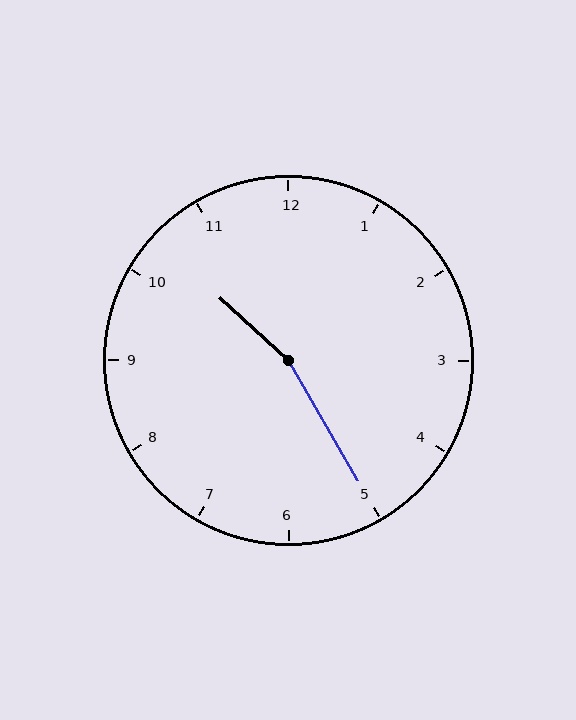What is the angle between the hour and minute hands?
Approximately 162 degrees.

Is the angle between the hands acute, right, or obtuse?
It is obtuse.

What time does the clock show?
10:25.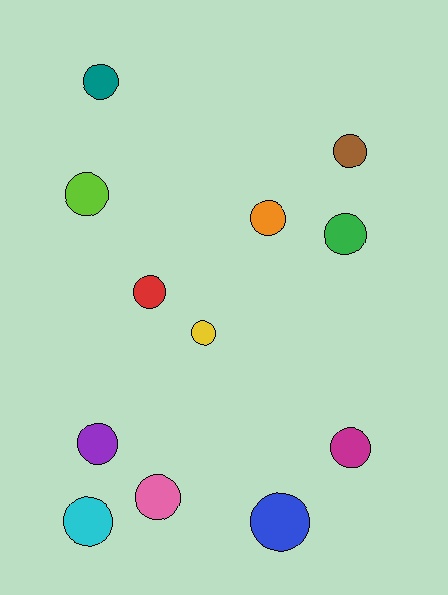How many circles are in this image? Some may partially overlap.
There are 12 circles.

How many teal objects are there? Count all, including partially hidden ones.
There is 1 teal object.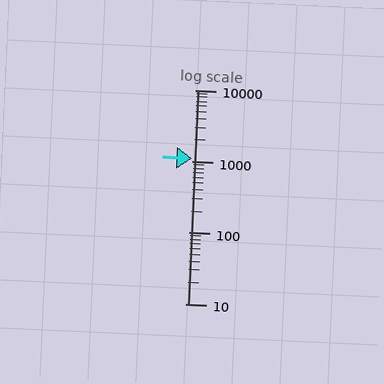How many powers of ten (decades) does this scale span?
The scale spans 3 decades, from 10 to 10000.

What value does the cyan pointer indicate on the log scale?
The pointer indicates approximately 1100.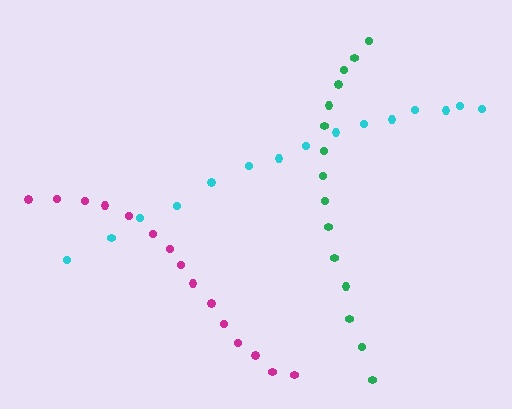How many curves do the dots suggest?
There are 3 distinct paths.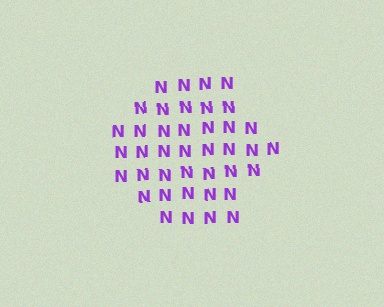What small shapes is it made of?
It is made of small letter N's.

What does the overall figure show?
The overall figure shows a hexagon.